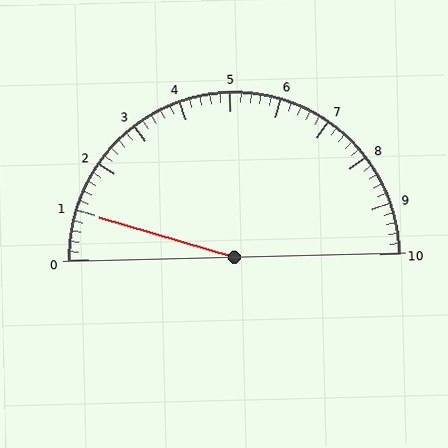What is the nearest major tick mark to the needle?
The nearest major tick mark is 1.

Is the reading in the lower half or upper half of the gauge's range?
The reading is in the lower half of the range (0 to 10).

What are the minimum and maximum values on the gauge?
The gauge ranges from 0 to 10.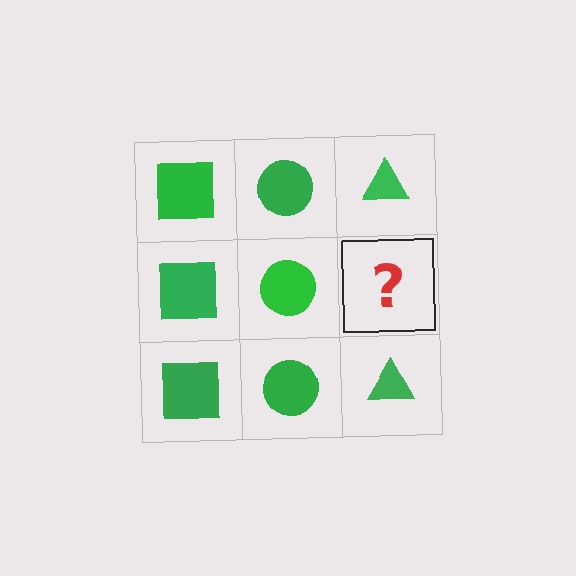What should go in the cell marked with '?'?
The missing cell should contain a green triangle.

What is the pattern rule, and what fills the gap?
The rule is that each column has a consistent shape. The gap should be filled with a green triangle.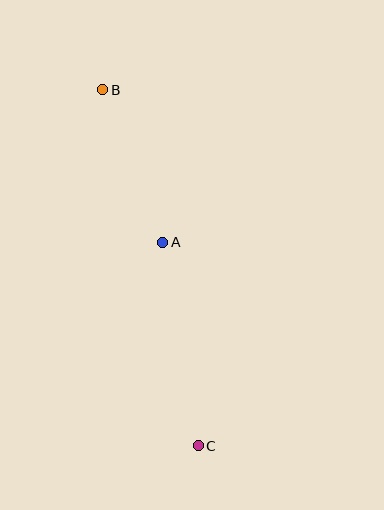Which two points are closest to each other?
Points A and B are closest to each other.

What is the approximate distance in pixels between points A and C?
The distance between A and C is approximately 207 pixels.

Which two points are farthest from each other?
Points B and C are farthest from each other.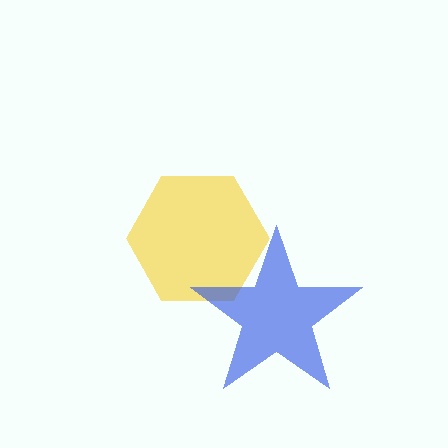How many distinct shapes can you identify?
There are 2 distinct shapes: a yellow hexagon, a blue star.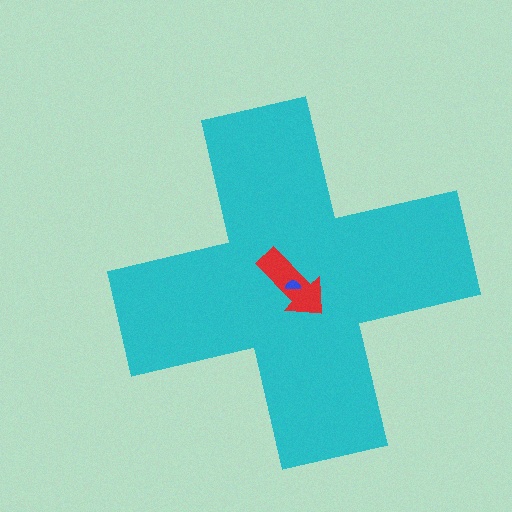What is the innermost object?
The blue semicircle.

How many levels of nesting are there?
3.